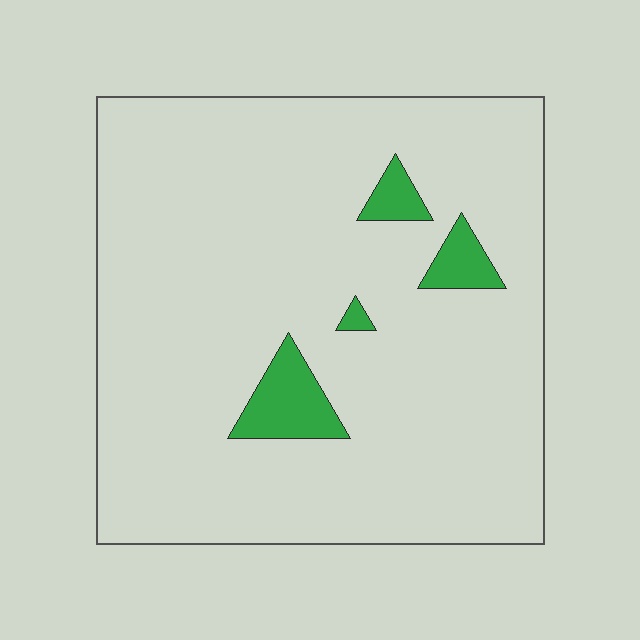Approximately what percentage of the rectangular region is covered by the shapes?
Approximately 5%.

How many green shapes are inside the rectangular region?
4.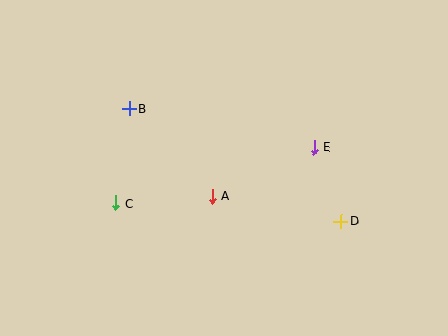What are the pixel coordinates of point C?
Point C is at (115, 203).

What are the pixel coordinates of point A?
Point A is at (212, 196).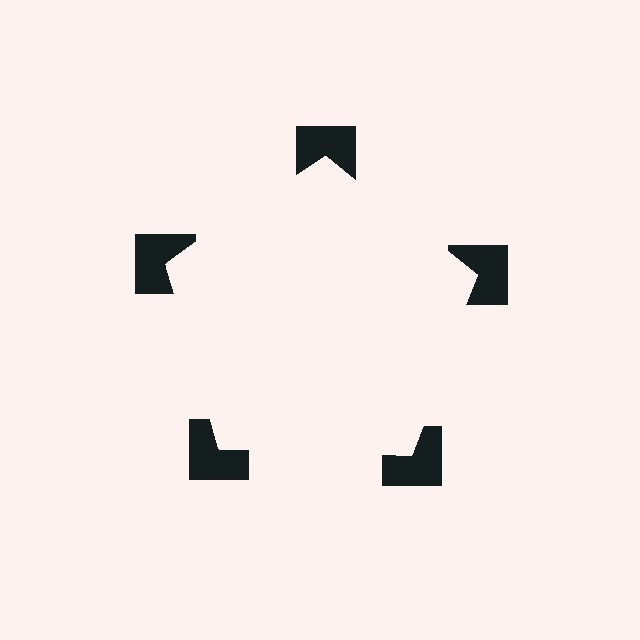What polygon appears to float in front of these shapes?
An illusory pentagon — its edges are inferred from the aligned wedge cuts in the notched squares, not physically drawn.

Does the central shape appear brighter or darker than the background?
It typically appears slightly brighter than the background, even though no actual brightness change is drawn.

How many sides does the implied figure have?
5 sides.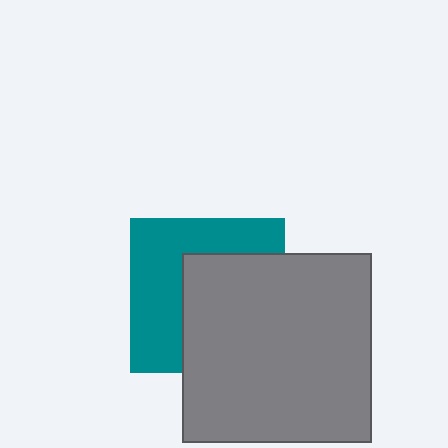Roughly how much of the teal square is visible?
About half of it is visible (roughly 49%).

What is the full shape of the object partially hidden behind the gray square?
The partially hidden object is a teal square.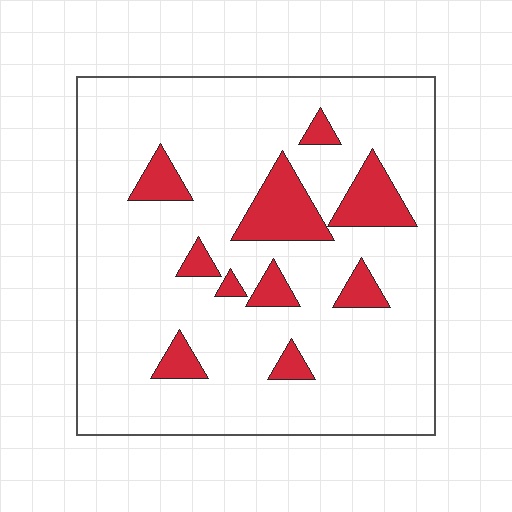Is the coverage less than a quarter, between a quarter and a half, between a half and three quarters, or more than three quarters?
Less than a quarter.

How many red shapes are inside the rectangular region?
10.